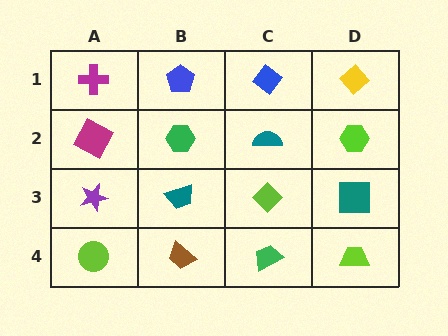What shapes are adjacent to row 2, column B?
A blue pentagon (row 1, column B), a teal trapezoid (row 3, column B), a magenta square (row 2, column A), a teal semicircle (row 2, column C).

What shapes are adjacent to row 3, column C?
A teal semicircle (row 2, column C), a green trapezoid (row 4, column C), a teal trapezoid (row 3, column B), a teal square (row 3, column D).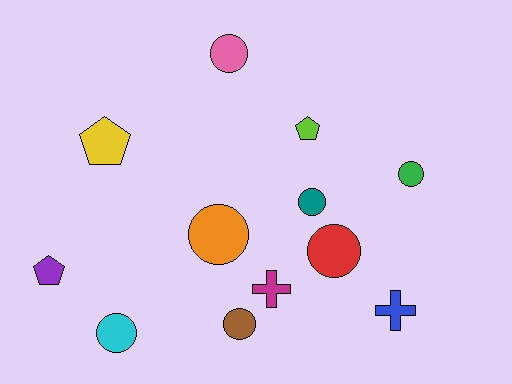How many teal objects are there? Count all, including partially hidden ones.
There is 1 teal object.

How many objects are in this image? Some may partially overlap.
There are 12 objects.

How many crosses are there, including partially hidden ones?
There are 2 crosses.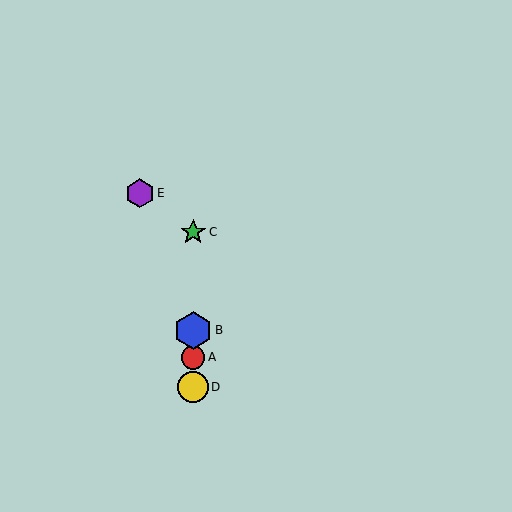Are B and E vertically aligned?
No, B is at x≈193 and E is at x≈140.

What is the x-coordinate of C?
Object C is at x≈193.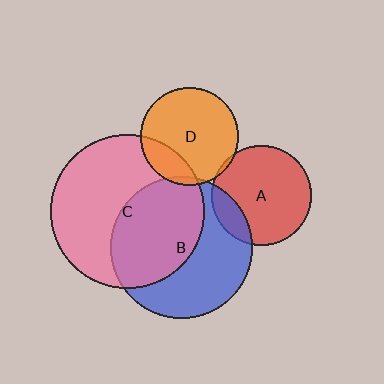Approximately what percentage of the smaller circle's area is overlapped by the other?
Approximately 15%.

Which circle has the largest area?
Circle C (pink).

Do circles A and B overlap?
Yes.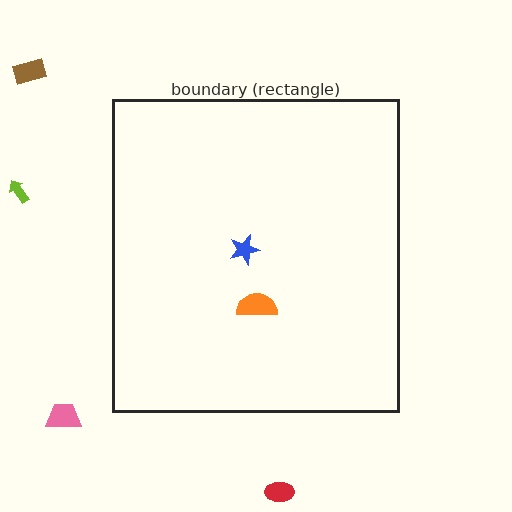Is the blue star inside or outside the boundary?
Inside.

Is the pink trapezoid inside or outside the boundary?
Outside.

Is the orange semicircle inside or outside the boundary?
Inside.